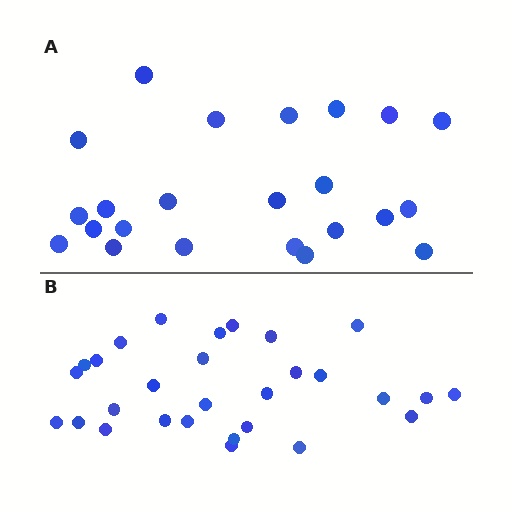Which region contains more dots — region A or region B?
Region B (the bottom region) has more dots.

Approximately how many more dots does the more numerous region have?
Region B has about 6 more dots than region A.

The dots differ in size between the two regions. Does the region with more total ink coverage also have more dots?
No. Region A has more total ink coverage because its dots are larger, but region B actually contains more individual dots. Total area can be misleading — the number of items is what matters here.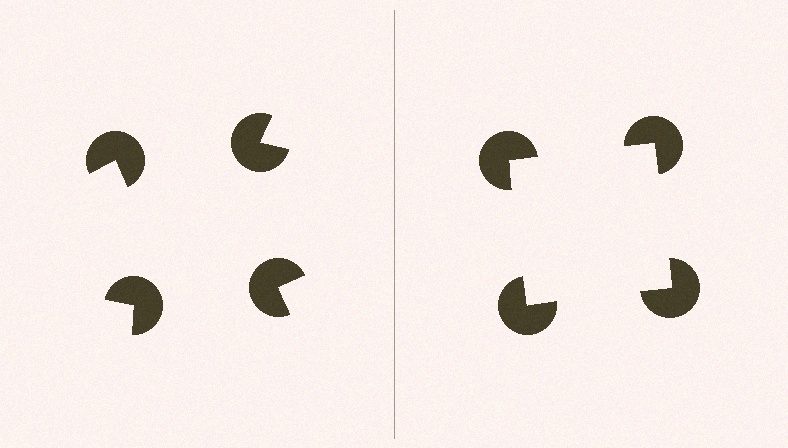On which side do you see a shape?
An illusory square appears on the right side. On the left side the wedge cuts are rotated, so no coherent shape forms.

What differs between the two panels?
The pac-man discs are positioned identically on both sides; only the wedge orientations differ. On the right they align to a square; on the left they are misaligned.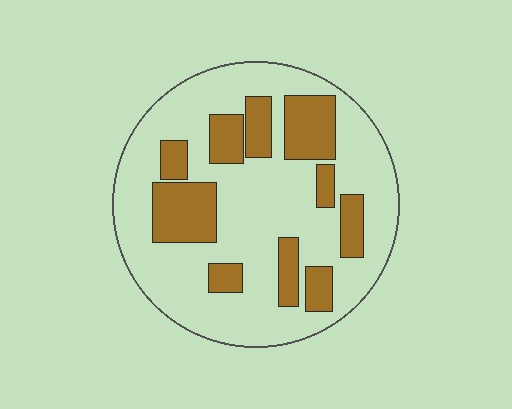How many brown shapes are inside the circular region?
10.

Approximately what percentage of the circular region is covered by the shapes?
Approximately 30%.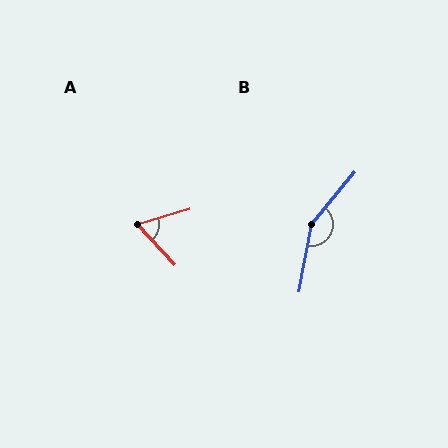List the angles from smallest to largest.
A (64°), B (151°).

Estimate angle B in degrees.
Approximately 151 degrees.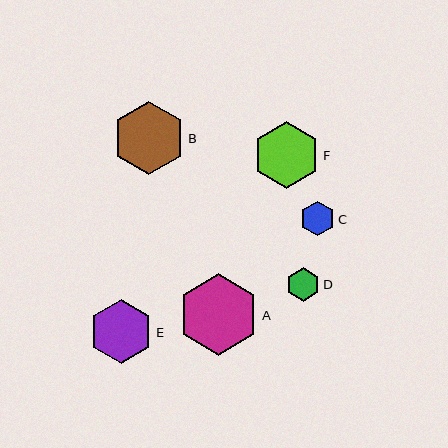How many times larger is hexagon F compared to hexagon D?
Hexagon F is approximately 2.0 times the size of hexagon D.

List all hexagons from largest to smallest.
From largest to smallest: A, B, F, E, C, D.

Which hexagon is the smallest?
Hexagon D is the smallest with a size of approximately 33 pixels.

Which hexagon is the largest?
Hexagon A is the largest with a size of approximately 81 pixels.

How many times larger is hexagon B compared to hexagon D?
Hexagon B is approximately 2.2 times the size of hexagon D.